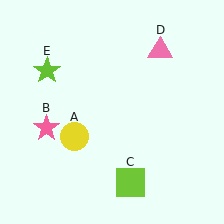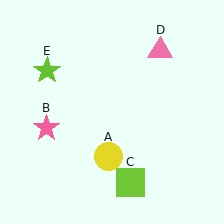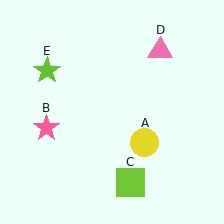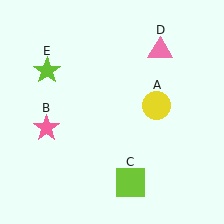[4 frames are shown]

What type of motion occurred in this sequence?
The yellow circle (object A) rotated counterclockwise around the center of the scene.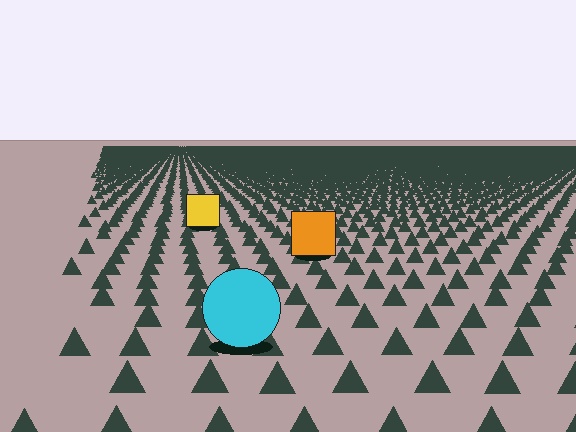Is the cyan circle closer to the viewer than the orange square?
Yes. The cyan circle is closer — you can tell from the texture gradient: the ground texture is coarser near it.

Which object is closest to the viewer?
The cyan circle is closest. The texture marks near it are larger and more spread out.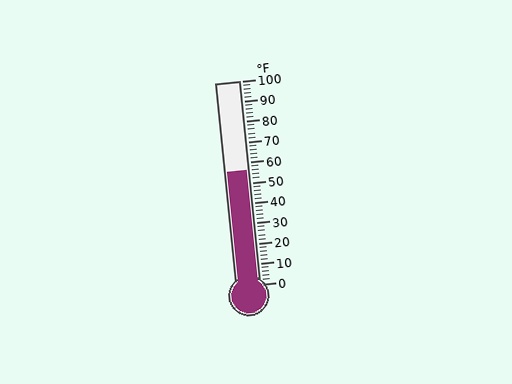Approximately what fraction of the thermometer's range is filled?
The thermometer is filled to approximately 55% of its range.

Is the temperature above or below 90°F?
The temperature is below 90°F.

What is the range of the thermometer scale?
The thermometer scale ranges from 0°F to 100°F.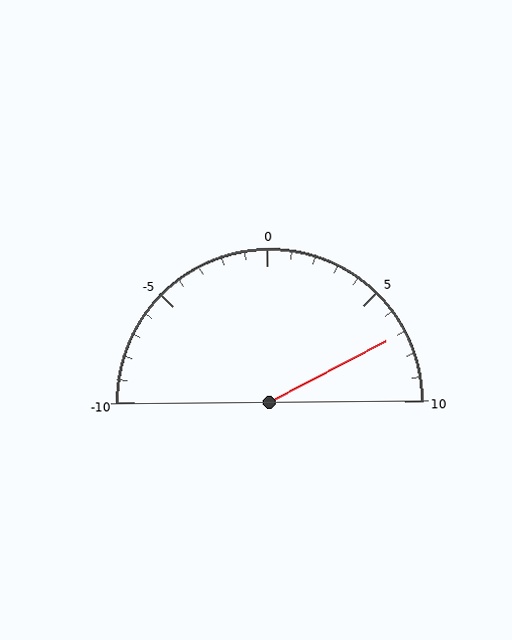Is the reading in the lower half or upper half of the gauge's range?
The reading is in the upper half of the range (-10 to 10).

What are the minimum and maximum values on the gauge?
The gauge ranges from -10 to 10.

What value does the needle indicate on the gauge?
The needle indicates approximately 7.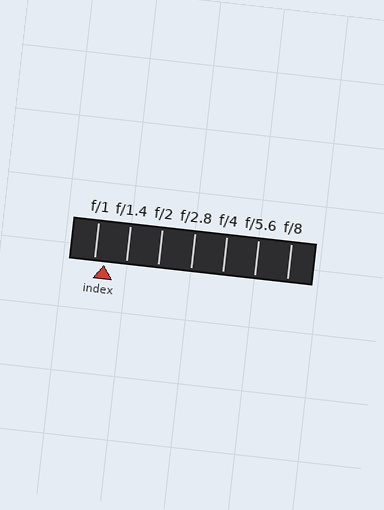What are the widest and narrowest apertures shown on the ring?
The widest aperture shown is f/1 and the narrowest is f/8.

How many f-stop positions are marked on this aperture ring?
There are 7 f-stop positions marked.